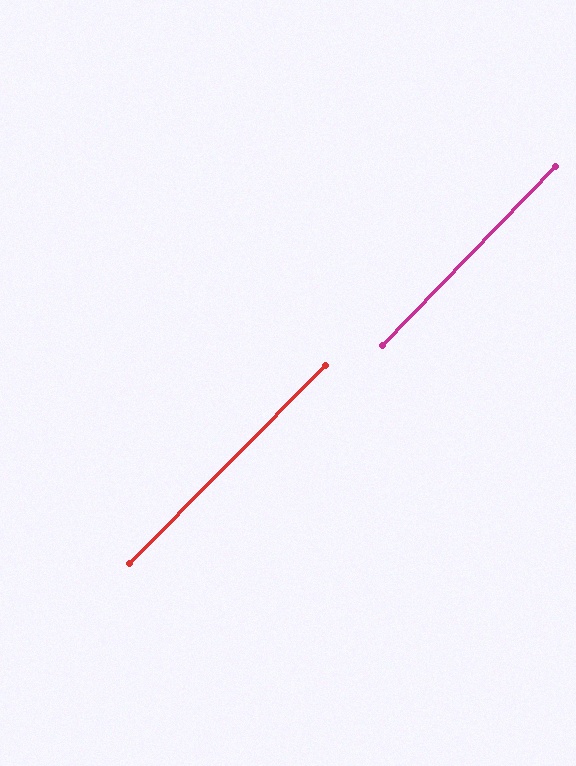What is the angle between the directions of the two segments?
Approximately 1 degree.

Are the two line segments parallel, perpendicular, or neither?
Parallel — their directions differ by only 0.7°.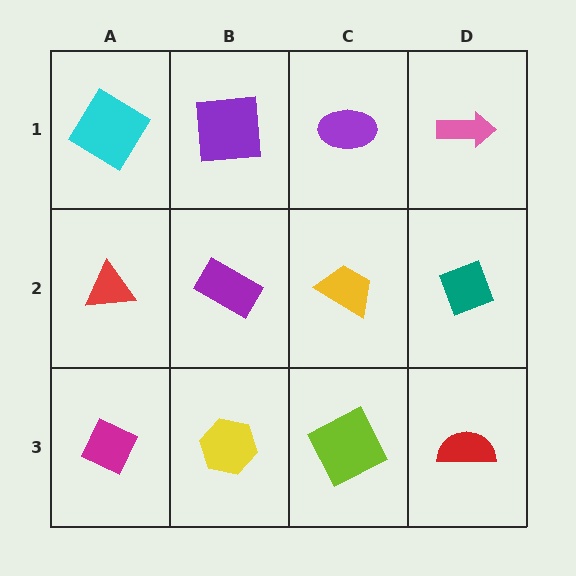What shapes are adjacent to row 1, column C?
A yellow trapezoid (row 2, column C), a purple square (row 1, column B), a pink arrow (row 1, column D).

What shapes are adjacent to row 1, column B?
A purple rectangle (row 2, column B), a cyan diamond (row 1, column A), a purple ellipse (row 1, column C).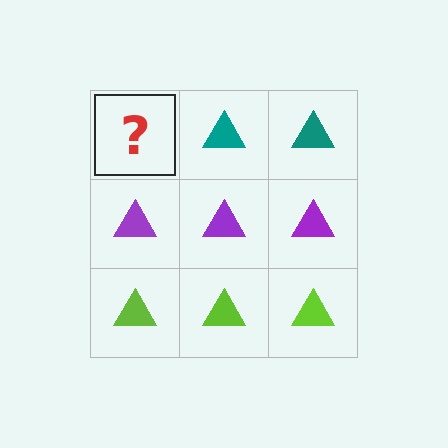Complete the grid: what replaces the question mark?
The question mark should be replaced with a teal triangle.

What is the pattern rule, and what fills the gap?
The rule is that each row has a consistent color. The gap should be filled with a teal triangle.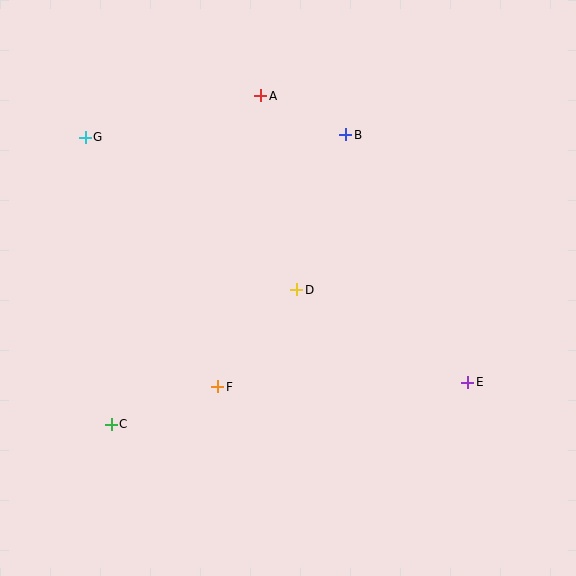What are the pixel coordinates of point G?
Point G is at (85, 137).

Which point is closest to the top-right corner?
Point B is closest to the top-right corner.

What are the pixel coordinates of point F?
Point F is at (218, 387).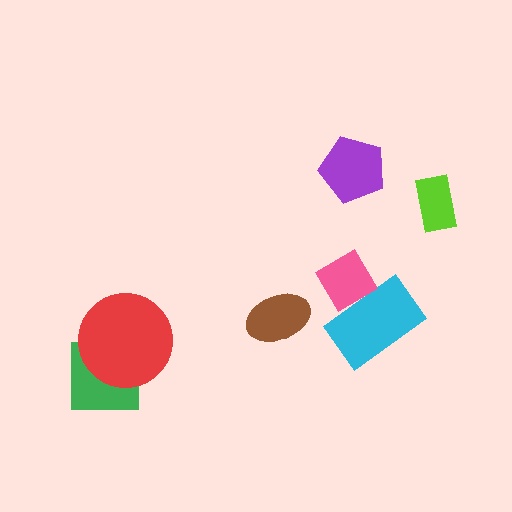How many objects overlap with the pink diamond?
1 object overlaps with the pink diamond.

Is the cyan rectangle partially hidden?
Yes, it is partially covered by another shape.